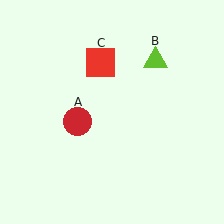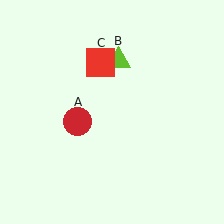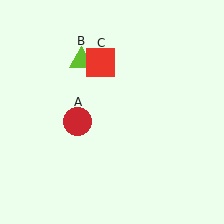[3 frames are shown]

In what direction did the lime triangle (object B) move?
The lime triangle (object B) moved left.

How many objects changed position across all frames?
1 object changed position: lime triangle (object B).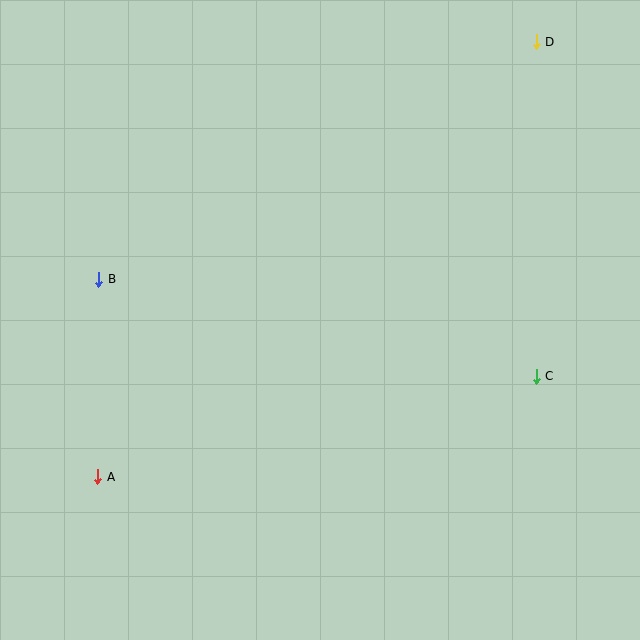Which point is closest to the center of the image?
Point C at (536, 376) is closest to the center.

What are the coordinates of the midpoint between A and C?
The midpoint between A and C is at (317, 427).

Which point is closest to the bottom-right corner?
Point C is closest to the bottom-right corner.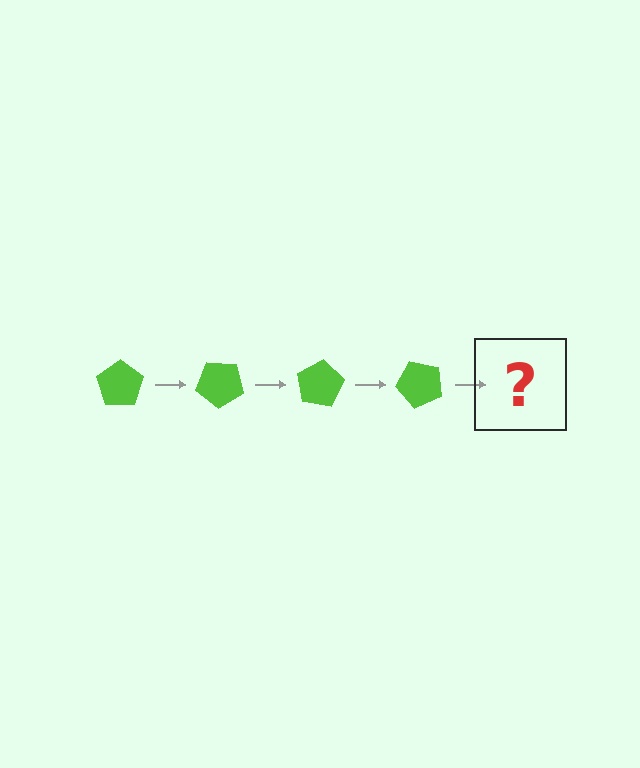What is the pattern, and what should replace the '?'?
The pattern is that the pentagon rotates 40 degrees each step. The '?' should be a lime pentagon rotated 160 degrees.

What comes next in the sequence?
The next element should be a lime pentagon rotated 160 degrees.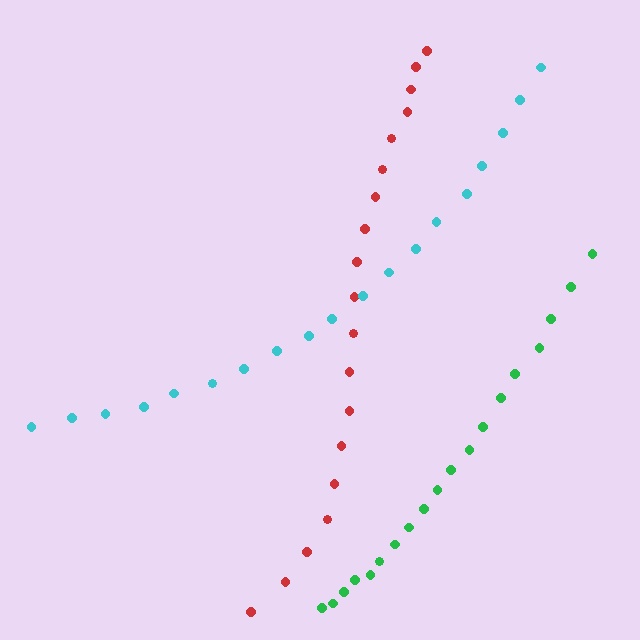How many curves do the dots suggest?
There are 3 distinct paths.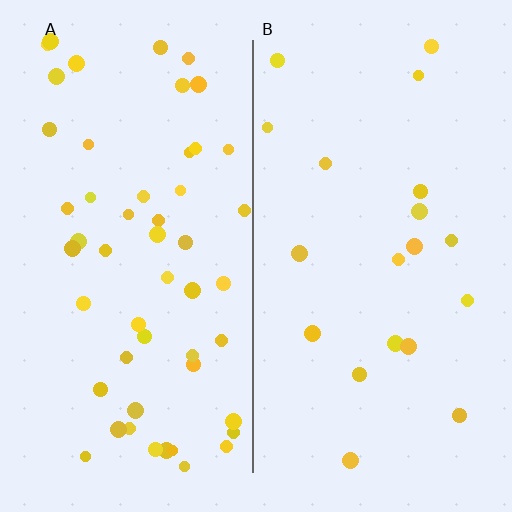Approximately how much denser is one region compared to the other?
Approximately 2.7× — region A over region B.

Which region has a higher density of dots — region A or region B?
A (the left).